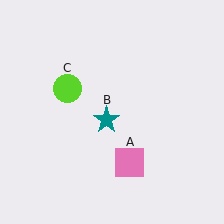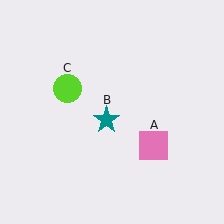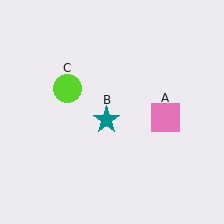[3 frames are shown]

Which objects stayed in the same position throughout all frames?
Teal star (object B) and lime circle (object C) remained stationary.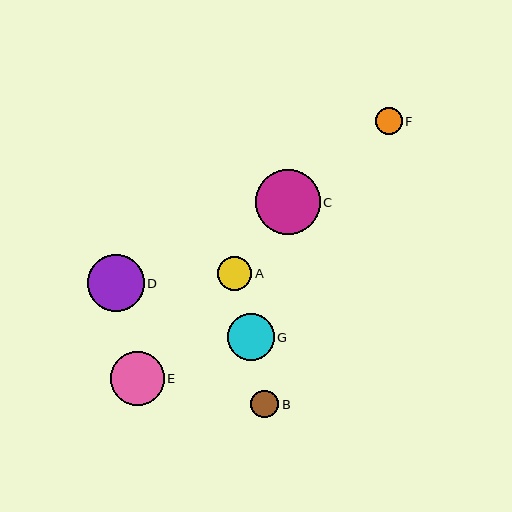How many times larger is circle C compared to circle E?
Circle C is approximately 1.2 times the size of circle E.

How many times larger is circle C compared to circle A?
Circle C is approximately 1.9 times the size of circle A.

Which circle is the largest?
Circle C is the largest with a size of approximately 65 pixels.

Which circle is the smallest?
Circle F is the smallest with a size of approximately 26 pixels.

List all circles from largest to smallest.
From largest to smallest: C, D, E, G, A, B, F.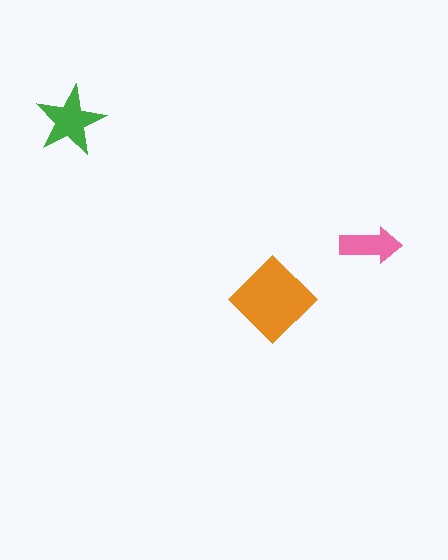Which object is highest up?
The green star is topmost.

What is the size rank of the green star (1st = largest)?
2nd.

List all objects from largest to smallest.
The orange diamond, the green star, the pink arrow.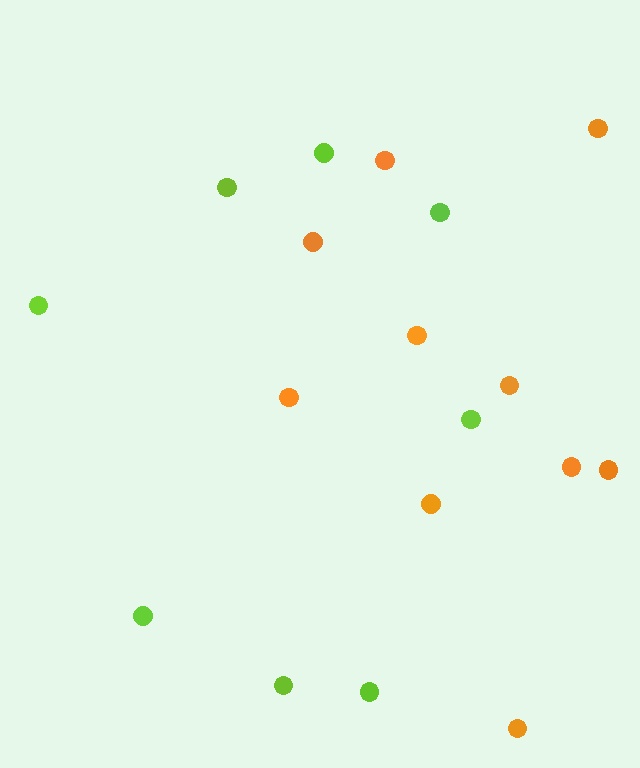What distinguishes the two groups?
There are 2 groups: one group of orange circles (10) and one group of lime circles (8).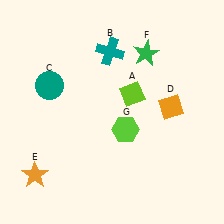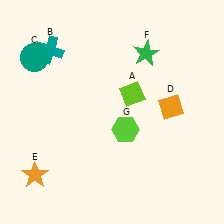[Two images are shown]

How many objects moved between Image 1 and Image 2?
2 objects moved between the two images.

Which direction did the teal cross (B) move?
The teal cross (B) moved left.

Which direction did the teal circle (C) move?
The teal circle (C) moved up.